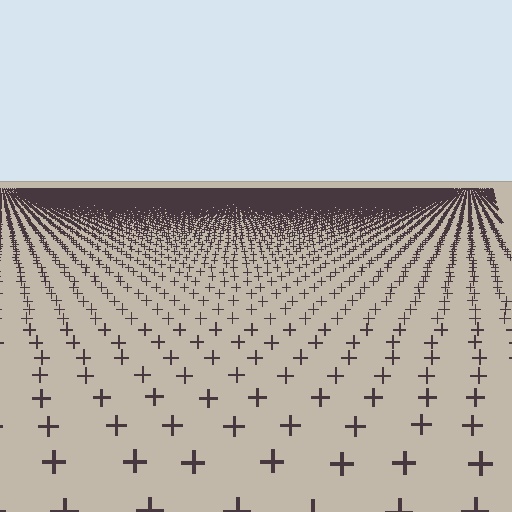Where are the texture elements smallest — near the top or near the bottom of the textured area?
Near the top.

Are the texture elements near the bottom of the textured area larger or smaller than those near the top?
Larger. Near the bottom, elements are closer to the viewer and appear at a bigger on-screen size.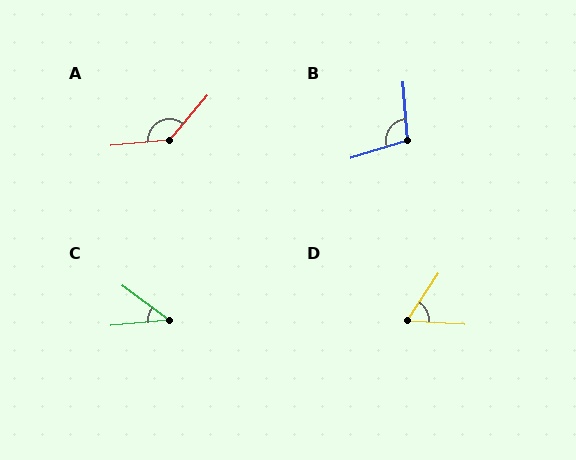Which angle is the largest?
A, at approximately 136 degrees.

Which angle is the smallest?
C, at approximately 42 degrees.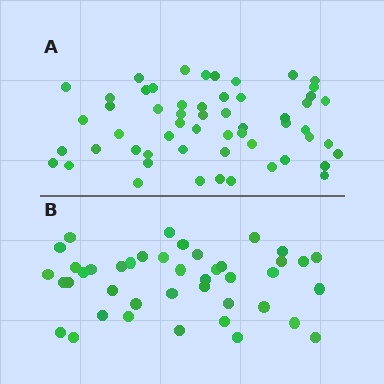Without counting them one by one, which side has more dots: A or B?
Region A (the top region) has more dots.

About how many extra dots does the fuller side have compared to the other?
Region A has approximately 15 more dots than region B.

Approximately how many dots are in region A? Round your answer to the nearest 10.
About 60 dots. (The exact count is 56, which rounds to 60.)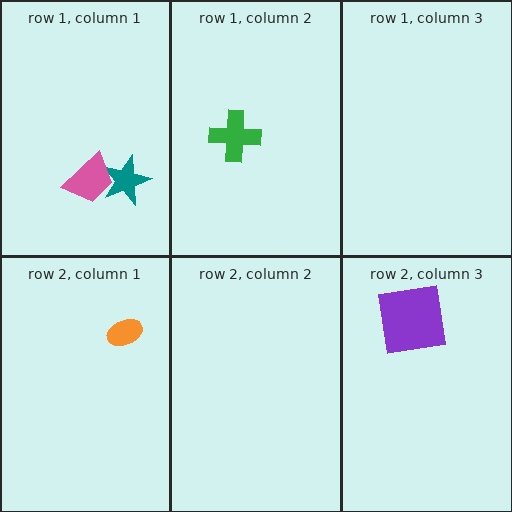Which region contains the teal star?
The row 1, column 1 region.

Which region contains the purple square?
The row 2, column 3 region.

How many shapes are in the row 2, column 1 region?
1.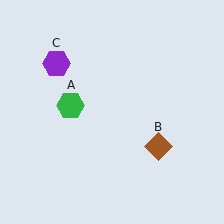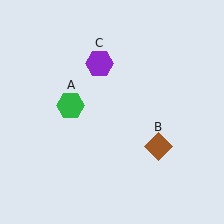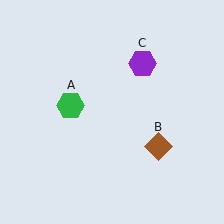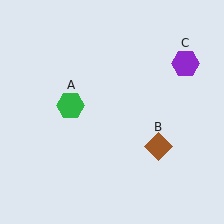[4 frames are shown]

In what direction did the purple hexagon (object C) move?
The purple hexagon (object C) moved right.